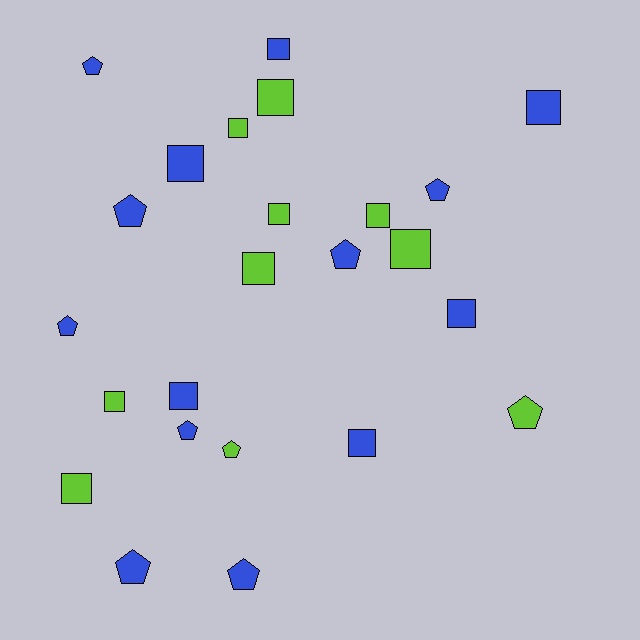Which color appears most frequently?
Blue, with 14 objects.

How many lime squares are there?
There are 8 lime squares.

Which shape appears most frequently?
Square, with 14 objects.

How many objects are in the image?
There are 24 objects.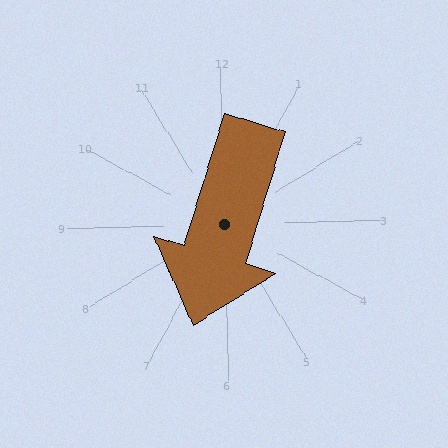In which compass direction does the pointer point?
South.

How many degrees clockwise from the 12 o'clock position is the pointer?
Approximately 198 degrees.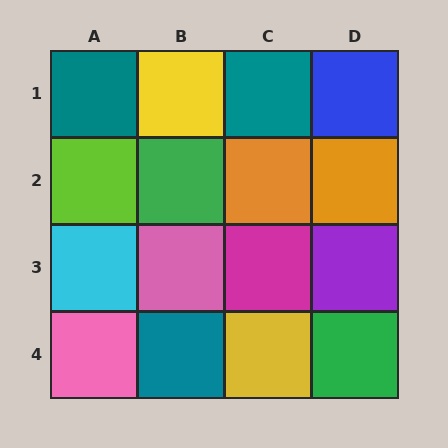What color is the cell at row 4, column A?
Pink.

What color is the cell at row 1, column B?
Yellow.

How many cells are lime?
1 cell is lime.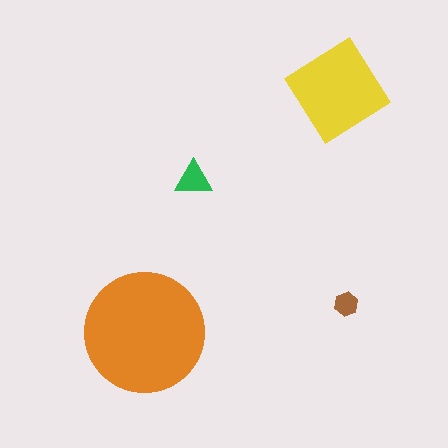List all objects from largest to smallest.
The orange circle, the yellow diamond, the green triangle, the brown hexagon.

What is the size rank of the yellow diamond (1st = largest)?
2nd.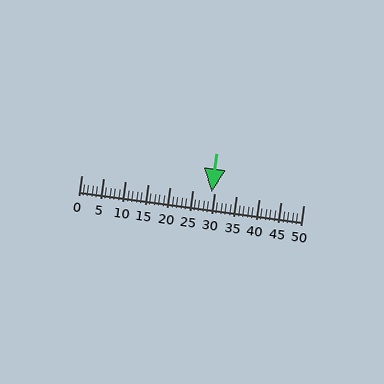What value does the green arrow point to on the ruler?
The green arrow points to approximately 29.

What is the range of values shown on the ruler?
The ruler shows values from 0 to 50.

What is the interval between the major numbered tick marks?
The major tick marks are spaced 5 units apart.